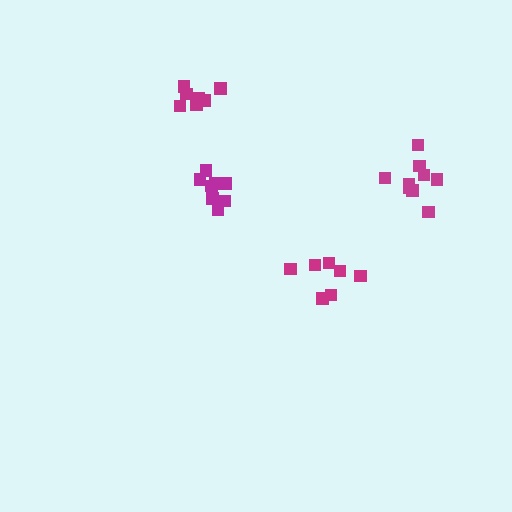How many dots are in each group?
Group 1: 7 dots, Group 2: 8 dots, Group 3: 9 dots, Group 4: 7 dots (31 total).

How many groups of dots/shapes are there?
There are 4 groups.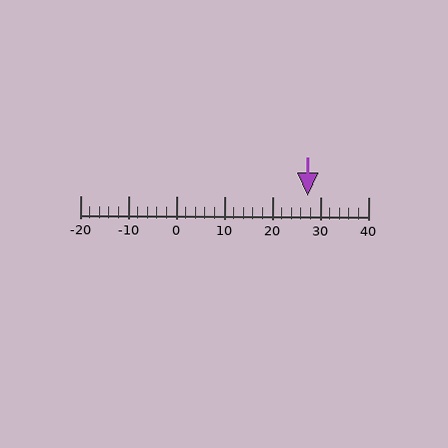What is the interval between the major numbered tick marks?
The major tick marks are spaced 10 units apart.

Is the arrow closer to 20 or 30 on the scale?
The arrow is closer to 30.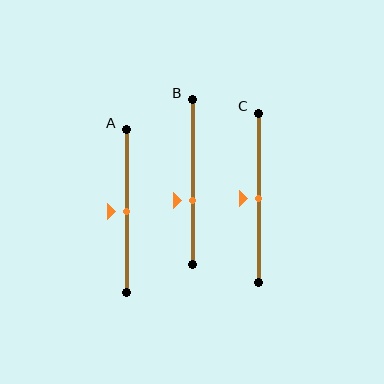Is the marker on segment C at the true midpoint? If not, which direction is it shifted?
Yes, the marker on segment C is at the true midpoint.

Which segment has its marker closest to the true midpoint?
Segment A has its marker closest to the true midpoint.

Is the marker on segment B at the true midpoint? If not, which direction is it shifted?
No, the marker on segment B is shifted downward by about 11% of the segment length.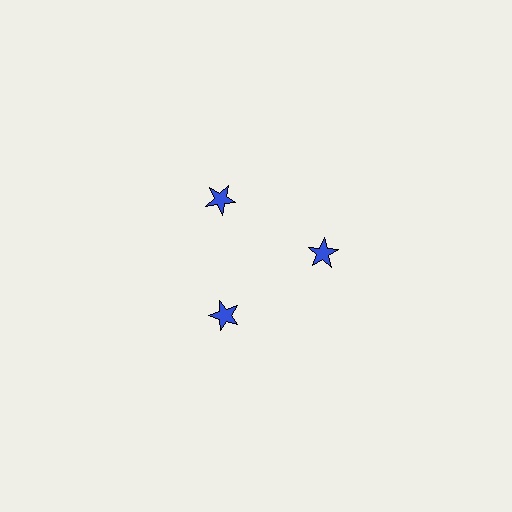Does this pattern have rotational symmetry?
Yes, this pattern has 3-fold rotational symmetry. It looks the same after rotating 120 degrees around the center.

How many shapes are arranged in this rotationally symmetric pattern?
There are 3 shapes, arranged in 3 groups of 1.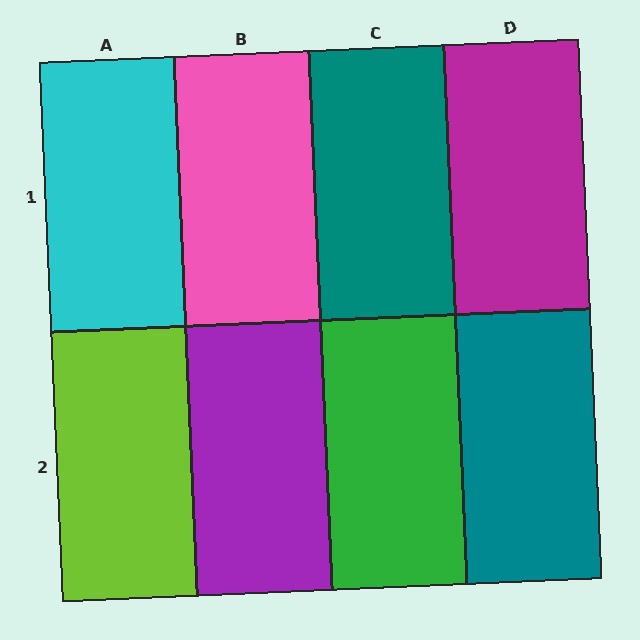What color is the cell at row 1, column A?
Cyan.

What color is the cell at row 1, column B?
Pink.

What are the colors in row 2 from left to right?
Lime, purple, green, teal.